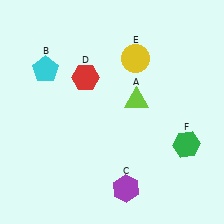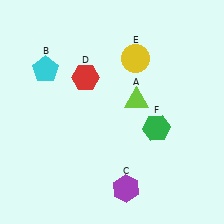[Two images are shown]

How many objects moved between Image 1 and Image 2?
1 object moved between the two images.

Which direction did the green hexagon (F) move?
The green hexagon (F) moved left.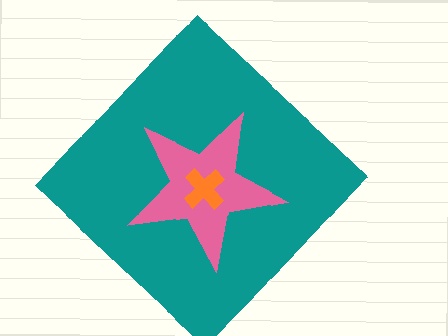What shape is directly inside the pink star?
The orange cross.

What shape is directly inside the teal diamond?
The pink star.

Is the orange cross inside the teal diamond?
Yes.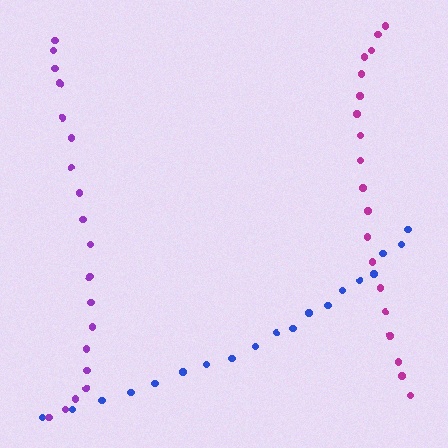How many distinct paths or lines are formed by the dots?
There are 3 distinct paths.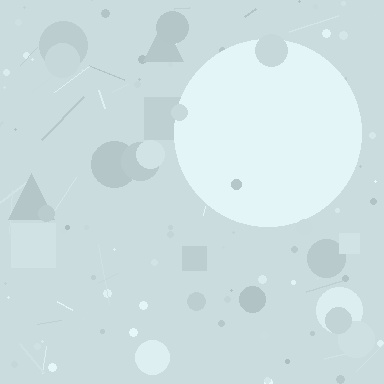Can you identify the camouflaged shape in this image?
The camouflaged shape is a circle.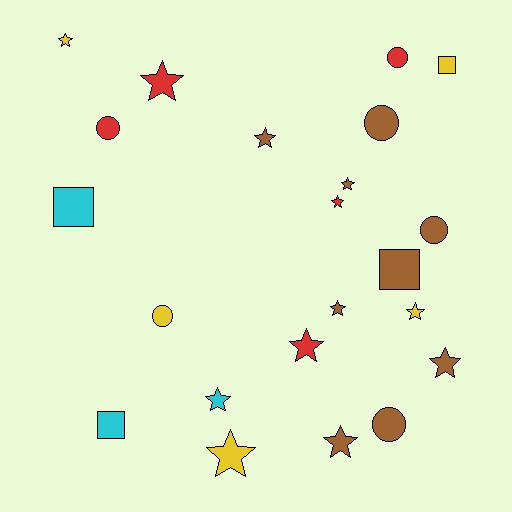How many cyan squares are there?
There are 2 cyan squares.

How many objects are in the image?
There are 22 objects.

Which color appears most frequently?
Brown, with 9 objects.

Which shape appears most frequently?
Star, with 12 objects.